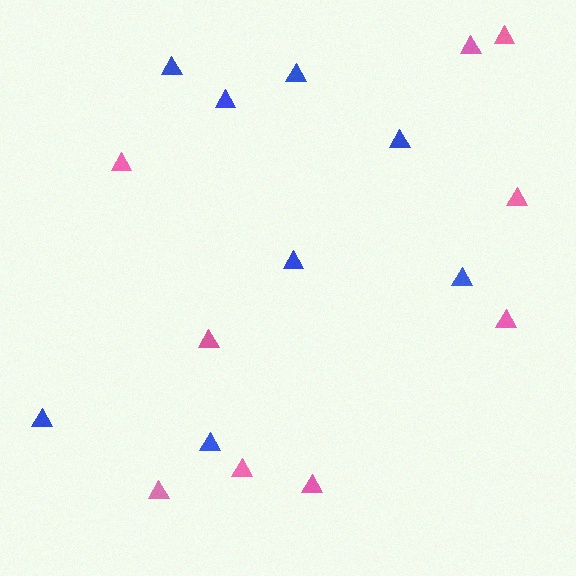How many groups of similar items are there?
There are 2 groups: one group of pink triangles (9) and one group of blue triangles (8).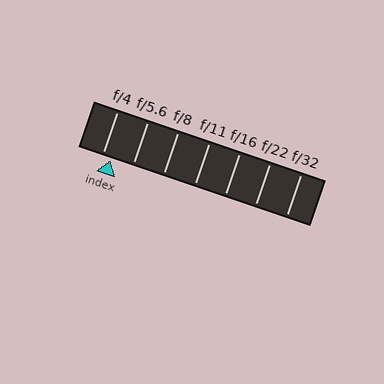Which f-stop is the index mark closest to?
The index mark is closest to f/4.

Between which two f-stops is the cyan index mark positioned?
The index mark is between f/4 and f/5.6.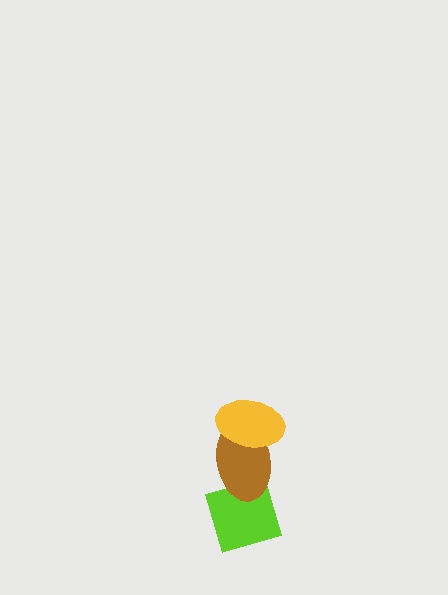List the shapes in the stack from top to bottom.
From top to bottom: the yellow ellipse, the brown ellipse, the lime diamond.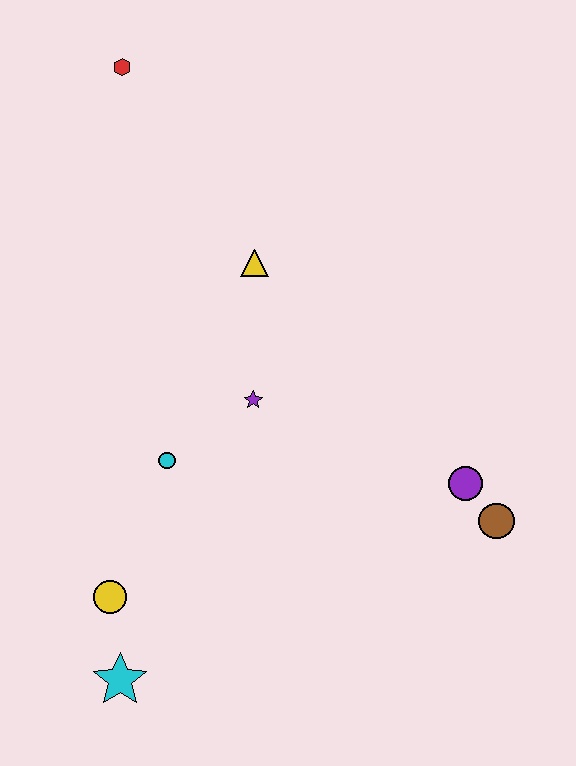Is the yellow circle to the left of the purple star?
Yes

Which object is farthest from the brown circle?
The red hexagon is farthest from the brown circle.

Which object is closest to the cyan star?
The yellow circle is closest to the cyan star.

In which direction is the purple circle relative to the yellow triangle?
The purple circle is below the yellow triangle.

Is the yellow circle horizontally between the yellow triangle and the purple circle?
No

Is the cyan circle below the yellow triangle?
Yes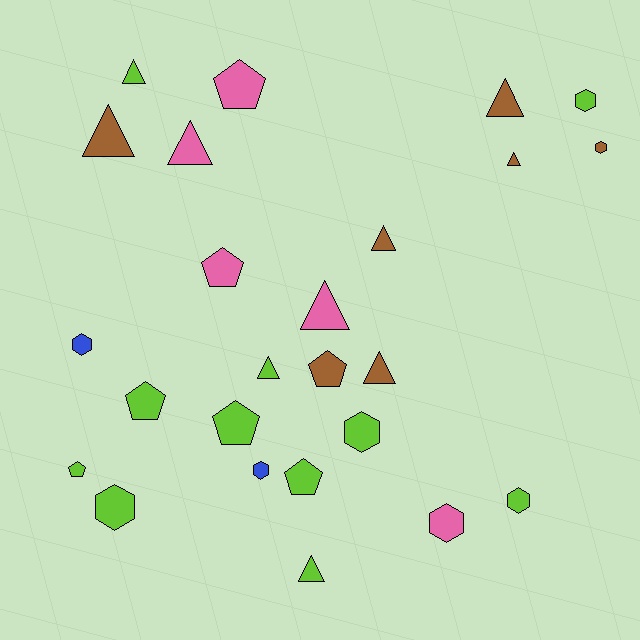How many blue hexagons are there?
There are 2 blue hexagons.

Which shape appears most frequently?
Triangle, with 10 objects.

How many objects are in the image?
There are 25 objects.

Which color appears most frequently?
Lime, with 11 objects.